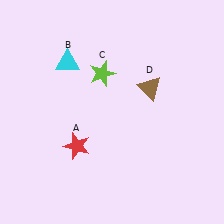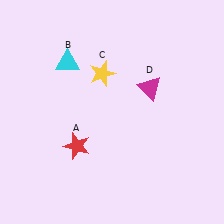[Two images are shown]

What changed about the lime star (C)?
In Image 1, C is lime. In Image 2, it changed to yellow.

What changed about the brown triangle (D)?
In Image 1, D is brown. In Image 2, it changed to magenta.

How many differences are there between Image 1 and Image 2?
There are 2 differences between the two images.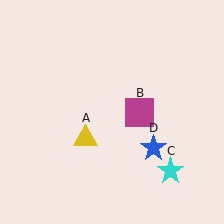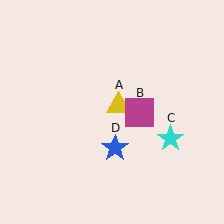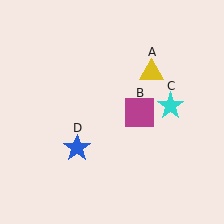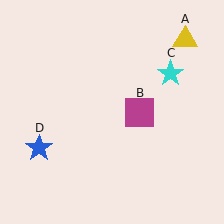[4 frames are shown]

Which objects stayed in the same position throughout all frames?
Magenta square (object B) remained stationary.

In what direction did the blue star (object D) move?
The blue star (object D) moved left.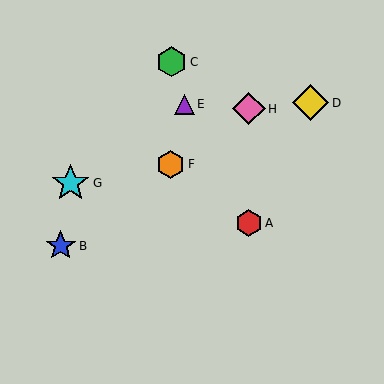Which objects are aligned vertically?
Objects A, H are aligned vertically.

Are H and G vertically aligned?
No, H is at x≈249 and G is at x≈71.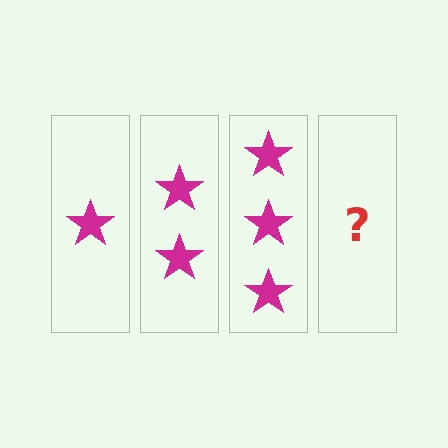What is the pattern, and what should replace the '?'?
The pattern is that each step adds one more star. The '?' should be 4 stars.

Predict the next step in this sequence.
The next step is 4 stars.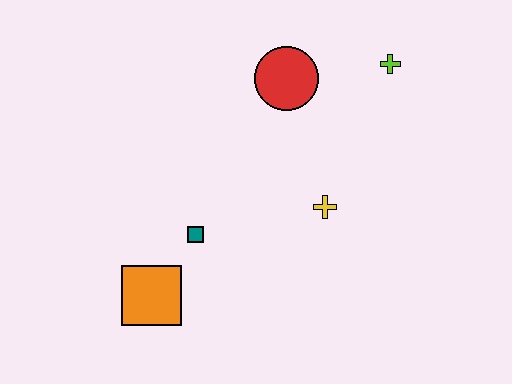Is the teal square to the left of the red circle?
Yes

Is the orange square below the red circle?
Yes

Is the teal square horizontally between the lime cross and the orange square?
Yes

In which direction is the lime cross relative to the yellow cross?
The lime cross is above the yellow cross.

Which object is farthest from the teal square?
The lime cross is farthest from the teal square.